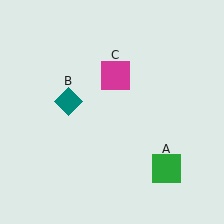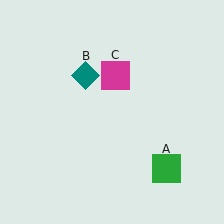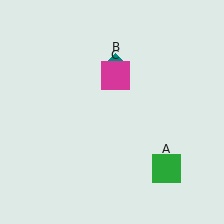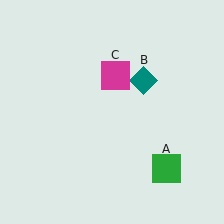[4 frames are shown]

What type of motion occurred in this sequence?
The teal diamond (object B) rotated clockwise around the center of the scene.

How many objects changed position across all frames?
1 object changed position: teal diamond (object B).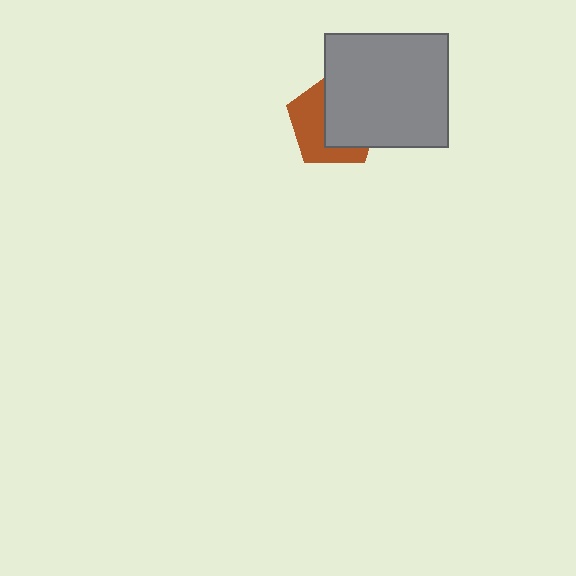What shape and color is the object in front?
The object in front is a gray rectangle.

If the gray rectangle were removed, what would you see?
You would see the complete brown pentagon.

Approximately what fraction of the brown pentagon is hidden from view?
Roughly 54% of the brown pentagon is hidden behind the gray rectangle.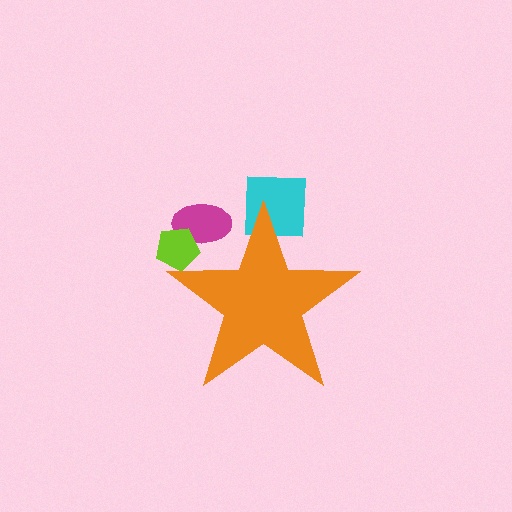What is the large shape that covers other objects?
An orange star.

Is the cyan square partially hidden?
Yes, the cyan square is partially hidden behind the orange star.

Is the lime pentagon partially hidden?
Yes, the lime pentagon is partially hidden behind the orange star.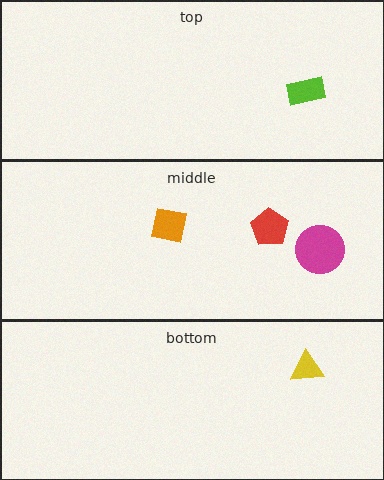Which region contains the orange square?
The middle region.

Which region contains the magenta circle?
The middle region.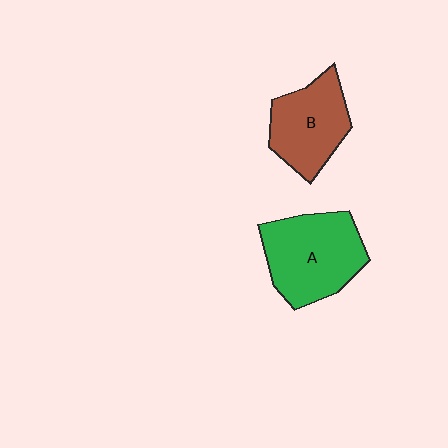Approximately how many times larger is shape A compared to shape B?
Approximately 1.3 times.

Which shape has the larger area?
Shape A (green).